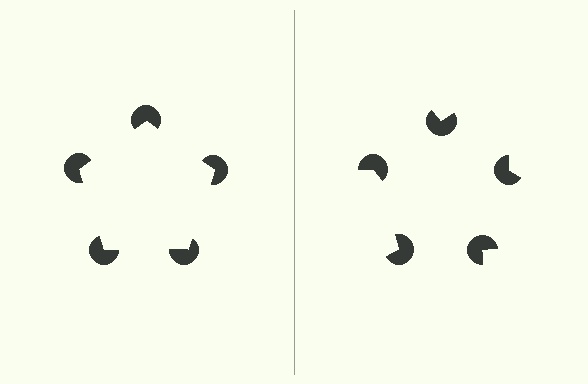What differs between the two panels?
The pac-man discs are positioned identically on both sides; only the wedge orientations differ. On the left they align to a pentagon; on the right they are misaligned.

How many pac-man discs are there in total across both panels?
10 — 5 on each side.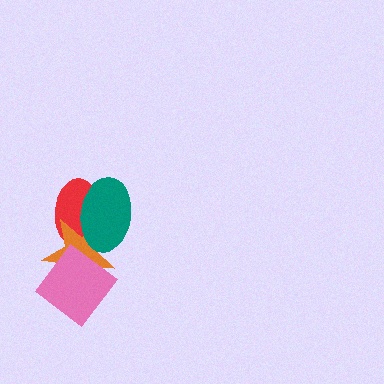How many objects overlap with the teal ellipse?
2 objects overlap with the teal ellipse.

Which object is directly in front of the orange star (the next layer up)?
The pink diamond is directly in front of the orange star.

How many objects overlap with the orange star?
3 objects overlap with the orange star.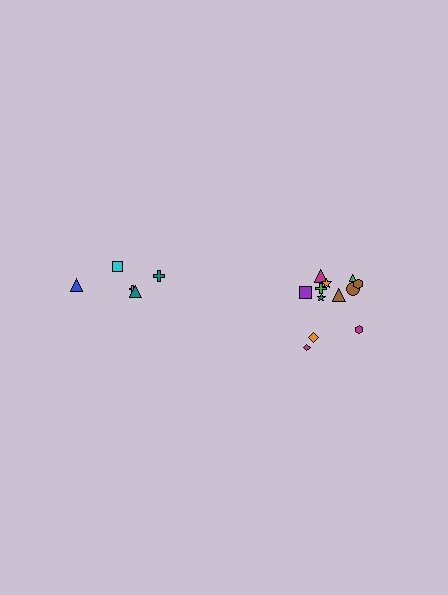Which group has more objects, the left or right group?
The right group.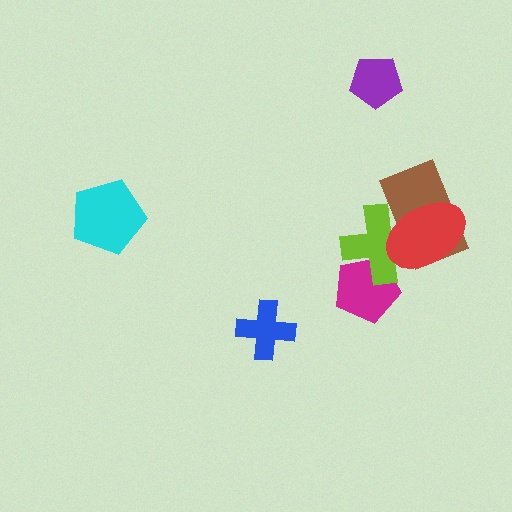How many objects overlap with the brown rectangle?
2 objects overlap with the brown rectangle.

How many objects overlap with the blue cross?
0 objects overlap with the blue cross.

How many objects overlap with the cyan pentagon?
0 objects overlap with the cyan pentagon.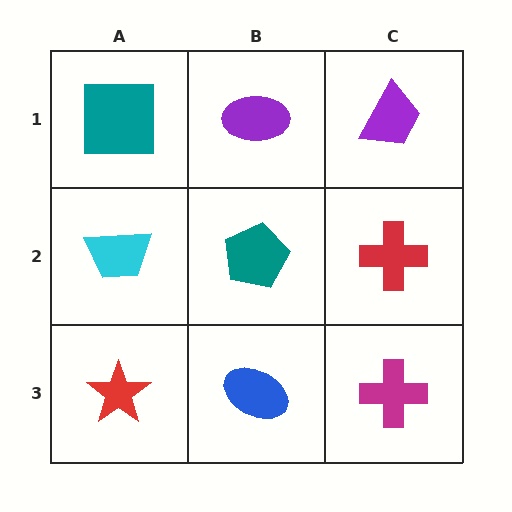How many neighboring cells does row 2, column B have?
4.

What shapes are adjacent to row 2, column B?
A purple ellipse (row 1, column B), a blue ellipse (row 3, column B), a cyan trapezoid (row 2, column A), a red cross (row 2, column C).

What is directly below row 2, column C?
A magenta cross.